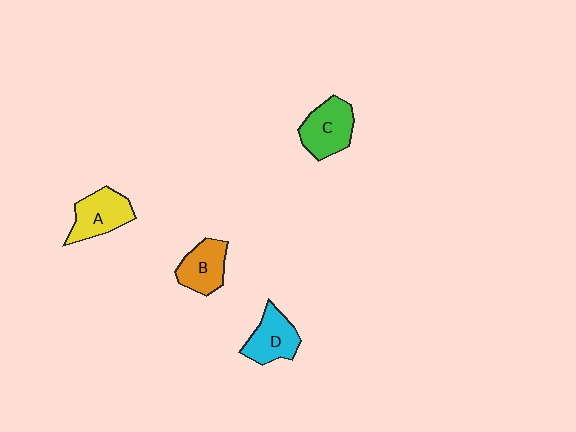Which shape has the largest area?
Shape C (green).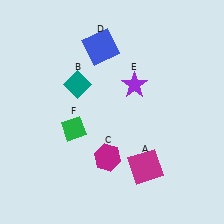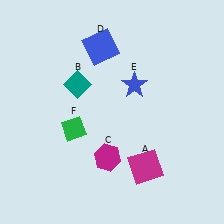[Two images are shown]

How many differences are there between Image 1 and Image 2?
There is 1 difference between the two images.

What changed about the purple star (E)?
In Image 1, E is purple. In Image 2, it changed to blue.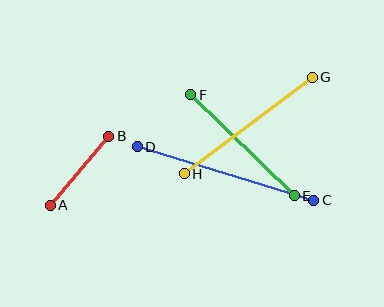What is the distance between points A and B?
The distance is approximately 91 pixels.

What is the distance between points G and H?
The distance is approximately 161 pixels.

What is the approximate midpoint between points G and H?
The midpoint is at approximately (248, 125) pixels.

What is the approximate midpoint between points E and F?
The midpoint is at approximately (243, 145) pixels.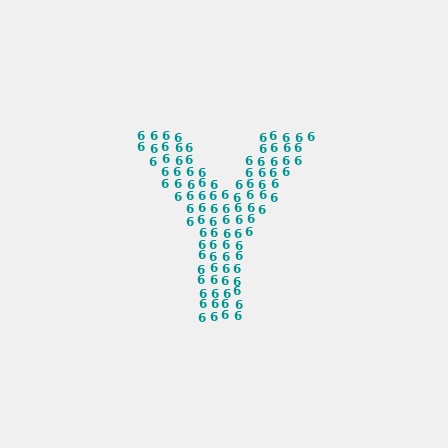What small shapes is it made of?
It is made of small digit 6's.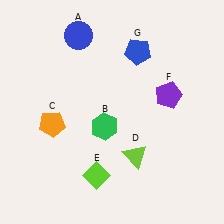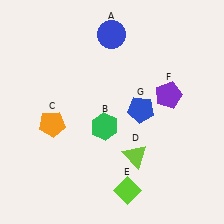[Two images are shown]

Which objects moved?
The objects that moved are: the blue circle (A), the lime diamond (E), the blue pentagon (G).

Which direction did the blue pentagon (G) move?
The blue pentagon (G) moved down.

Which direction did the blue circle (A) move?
The blue circle (A) moved right.